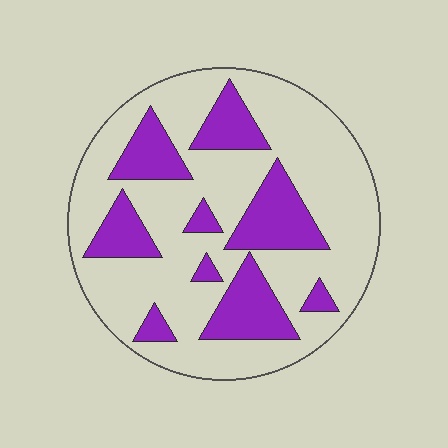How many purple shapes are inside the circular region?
9.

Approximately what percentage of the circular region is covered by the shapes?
Approximately 30%.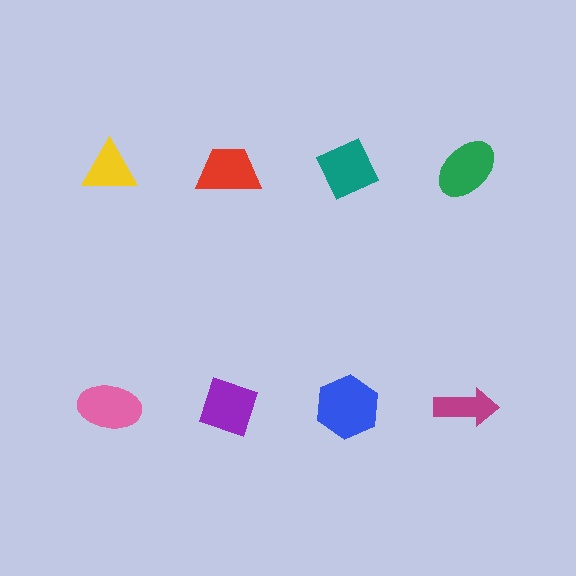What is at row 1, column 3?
A teal diamond.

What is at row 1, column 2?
A red trapezoid.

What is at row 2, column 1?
A pink ellipse.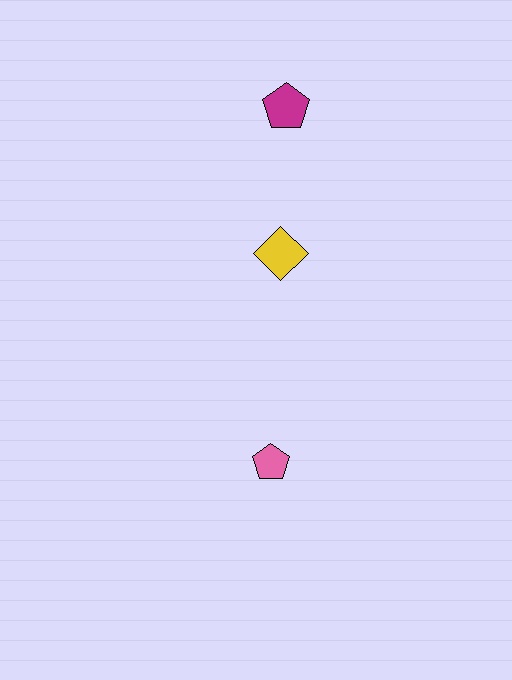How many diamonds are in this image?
There is 1 diamond.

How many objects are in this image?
There are 3 objects.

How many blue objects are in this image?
There are no blue objects.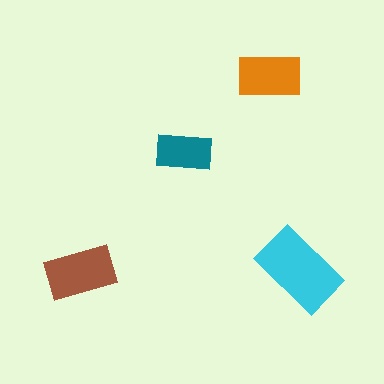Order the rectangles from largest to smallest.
the cyan one, the brown one, the orange one, the teal one.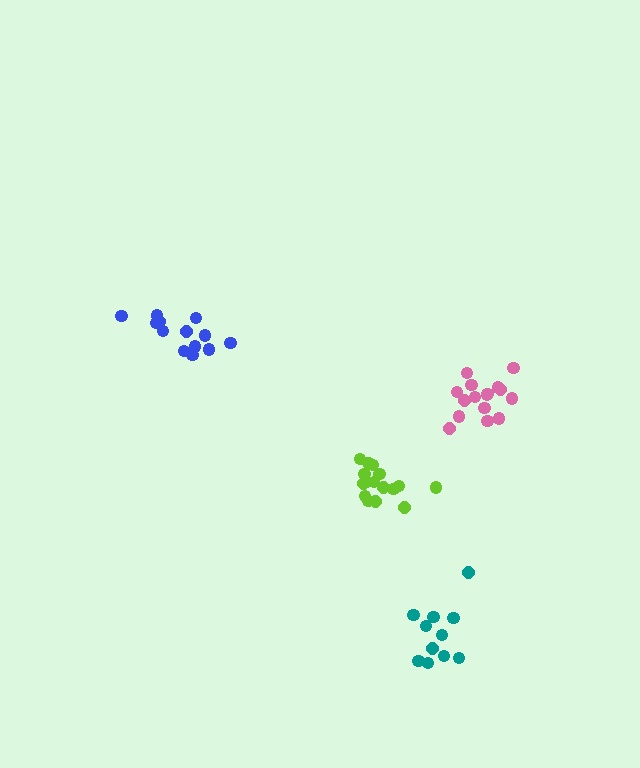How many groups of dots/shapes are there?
There are 4 groups.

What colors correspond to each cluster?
The clusters are colored: teal, blue, pink, lime.